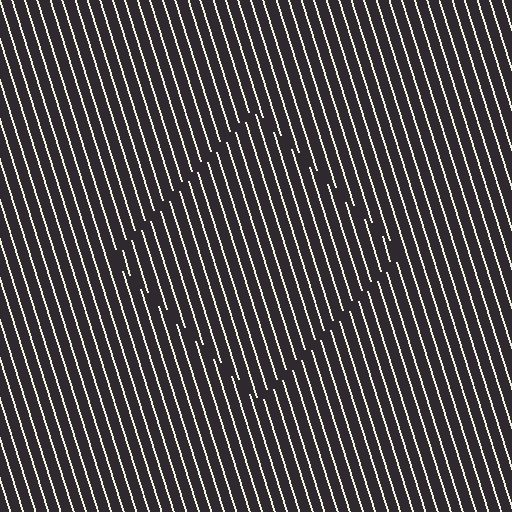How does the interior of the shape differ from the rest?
The interior of the shape contains the same grating, shifted by half a period — the contour is defined by the phase discontinuity where line-ends from the inner and outer gratings abut.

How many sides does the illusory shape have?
4 sides — the line-ends trace a square.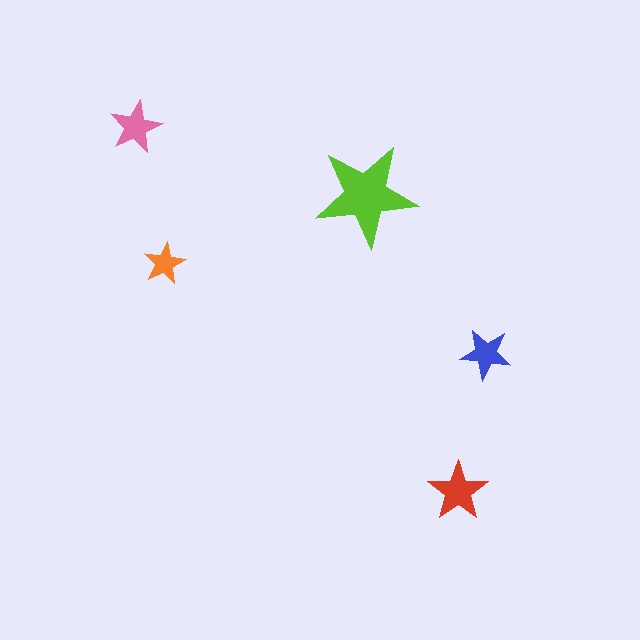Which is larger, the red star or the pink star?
The red one.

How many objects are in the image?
There are 5 objects in the image.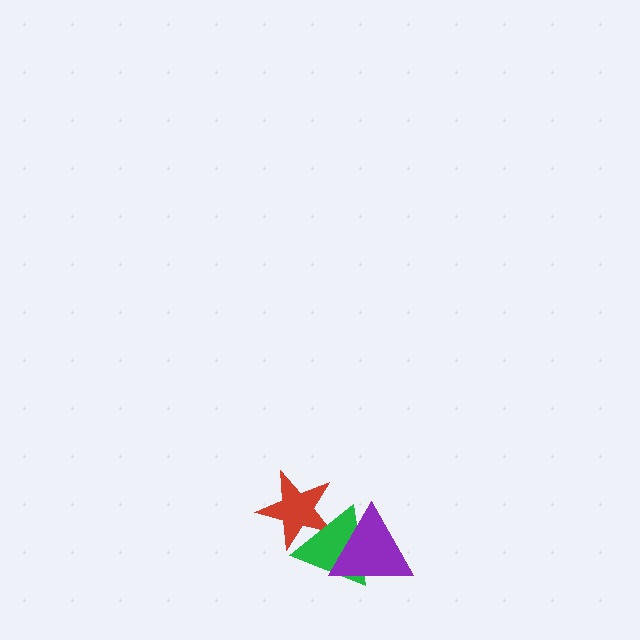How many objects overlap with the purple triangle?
1 object overlaps with the purple triangle.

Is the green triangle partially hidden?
Yes, it is partially covered by another shape.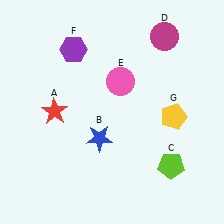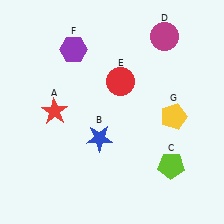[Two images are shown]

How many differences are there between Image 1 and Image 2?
There is 1 difference between the two images.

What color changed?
The circle (E) changed from pink in Image 1 to red in Image 2.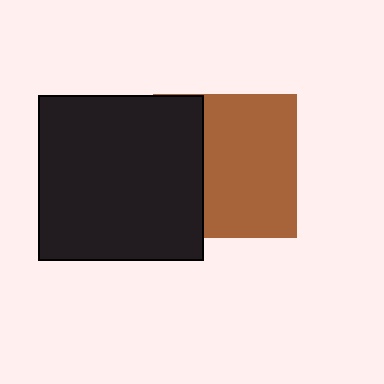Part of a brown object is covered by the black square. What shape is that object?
It is a square.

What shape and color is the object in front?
The object in front is a black square.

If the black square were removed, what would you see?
You would see the complete brown square.